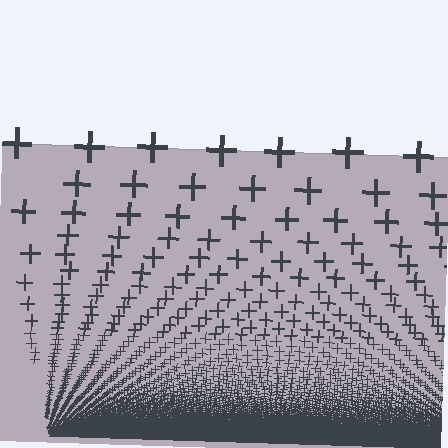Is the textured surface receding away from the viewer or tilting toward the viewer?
The surface appears to tilt toward the viewer. Texture elements get larger and sparser toward the top.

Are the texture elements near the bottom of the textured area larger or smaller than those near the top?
Smaller. The gradient is inverted — elements near the bottom are smaller and denser.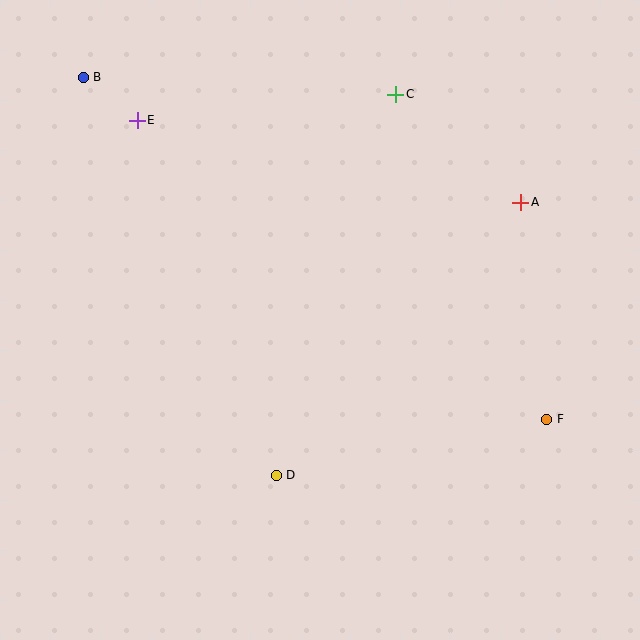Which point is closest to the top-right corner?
Point A is closest to the top-right corner.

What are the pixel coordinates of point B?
Point B is at (83, 77).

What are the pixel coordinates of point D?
Point D is at (276, 475).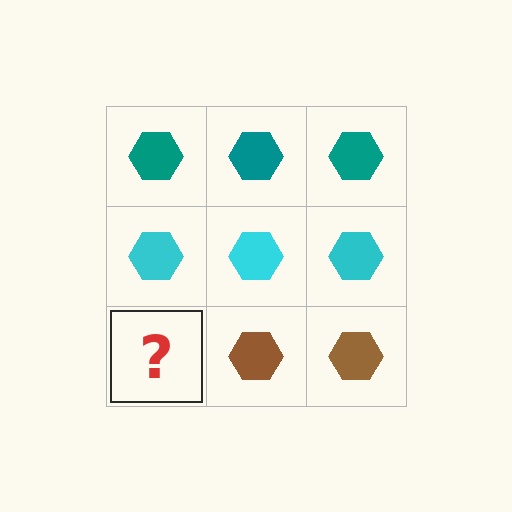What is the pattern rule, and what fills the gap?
The rule is that each row has a consistent color. The gap should be filled with a brown hexagon.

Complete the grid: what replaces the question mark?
The question mark should be replaced with a brown hexagon.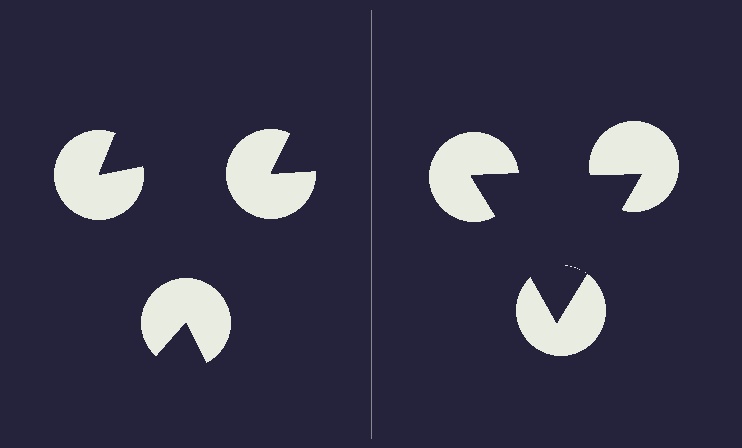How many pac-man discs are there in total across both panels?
6 — 3 on each side.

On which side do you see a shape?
An illusory triangle appears on the right side. On the left side the wedge cuts are rotated, so no coherent shape forms.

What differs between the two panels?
The pac-man discs are positioned identically on both sides; only the wedge orientations differ. On the right they align to a triangle; on the left they are misaligned.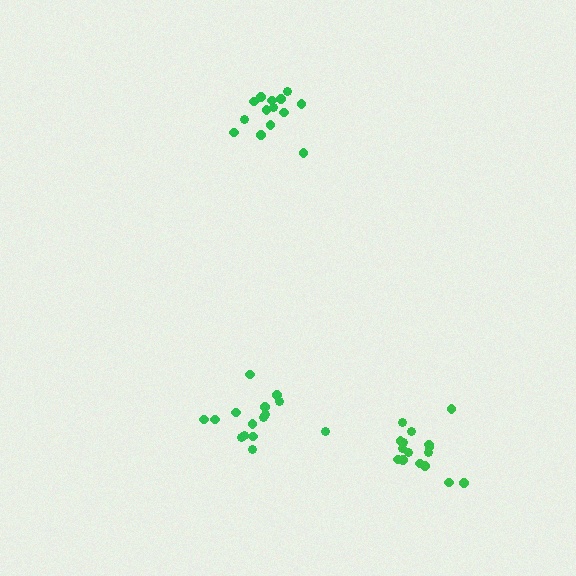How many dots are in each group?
Group 1: 16 dots, Group 2: 14 dots, Group 3: 15 dots (45 total).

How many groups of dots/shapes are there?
There are 3 groups.